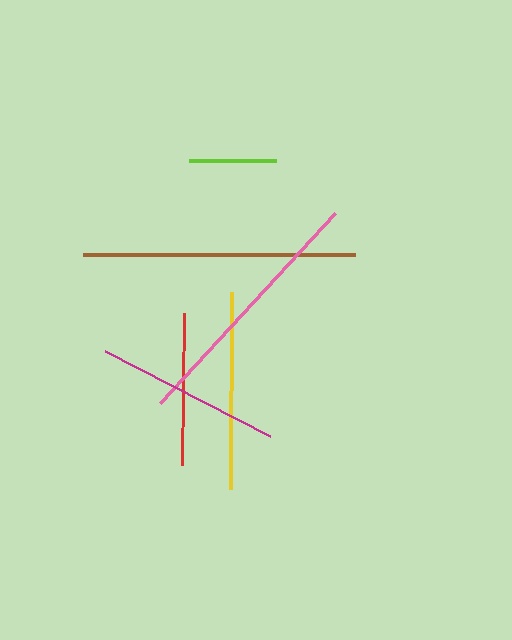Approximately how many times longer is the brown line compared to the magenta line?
The brown line is approximately 1.5 times the length of the magenta line.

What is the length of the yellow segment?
The yellow segment is approximately 197 pixels long.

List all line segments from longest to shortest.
From longest to shortest: brown, pink, yellow, magenta, red, lime.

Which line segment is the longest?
The brown line is the longest at approximately 273 pixels.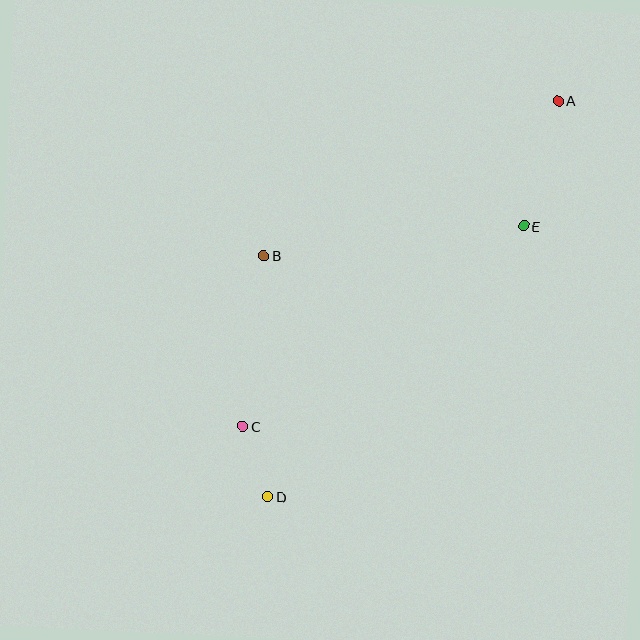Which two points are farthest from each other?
Points A and D are farthest from each other.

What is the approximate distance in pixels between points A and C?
The distance between A and C is approximately 454 pixels.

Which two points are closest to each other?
Points C and D are closest to each other.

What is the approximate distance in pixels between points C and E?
The distance between C and E is approximately 345 pixels.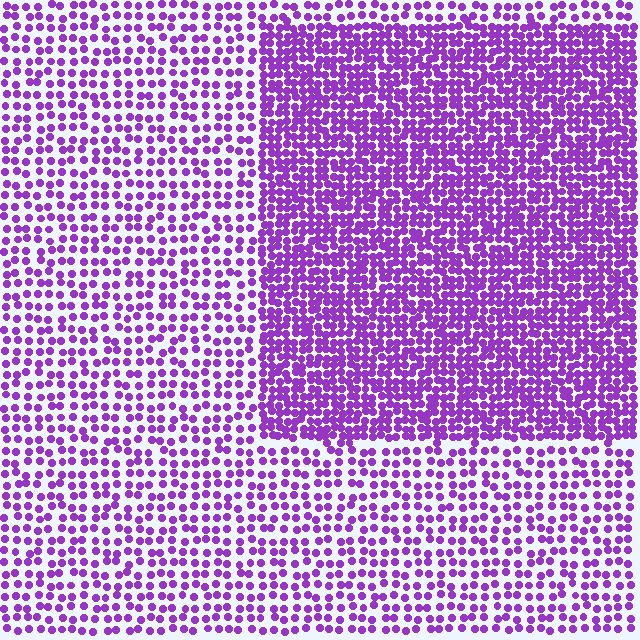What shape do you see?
I see a rectangle.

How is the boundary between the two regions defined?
The boundary is defined by a change in element density (approximately 2.0x ratio). All elements are the same color, size, and shape.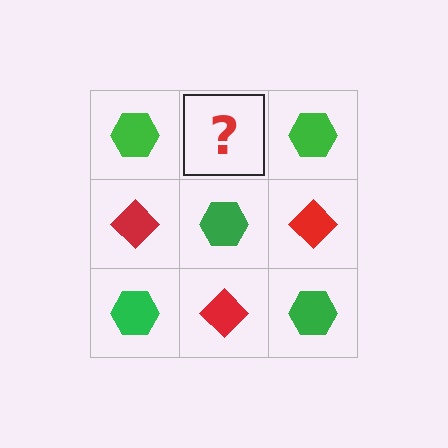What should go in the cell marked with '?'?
The missing cell should contain a red diamond.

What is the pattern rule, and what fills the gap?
The rule is that it alternates green hexagon and red diamond in a checkerboard pattern. The gap should be filled with a red diamond.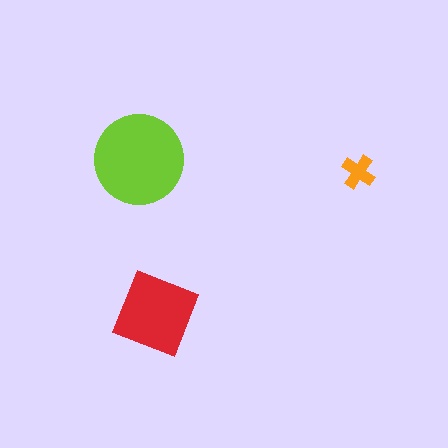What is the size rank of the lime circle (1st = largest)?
1st.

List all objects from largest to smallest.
The lime circle, the red square, the orange cross.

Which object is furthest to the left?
The lime circle is leftmost.